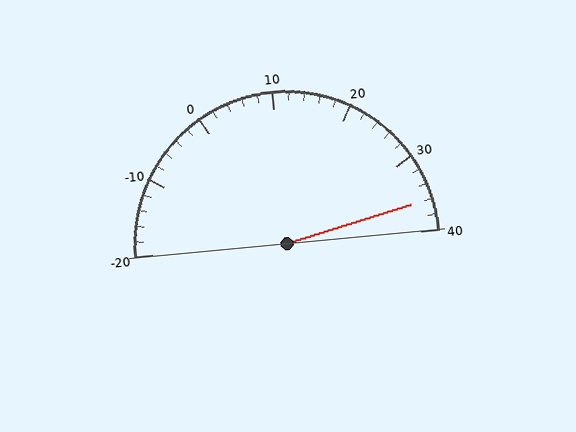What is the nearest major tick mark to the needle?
The nearest major tick mark is 40.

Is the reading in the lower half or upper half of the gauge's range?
The reading is in the upper half of the range (-20 to 40).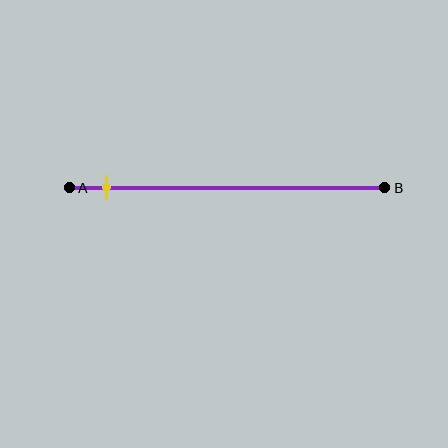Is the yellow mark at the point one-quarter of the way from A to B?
No, the mark is at about 10% from A, not at the 25% one-quarter point.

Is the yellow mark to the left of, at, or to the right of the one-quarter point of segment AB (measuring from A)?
The yellow mark is to the left of the one-quarter point of segment AB.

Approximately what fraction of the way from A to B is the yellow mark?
The yellow mark is approximately 10% of the way from A to B.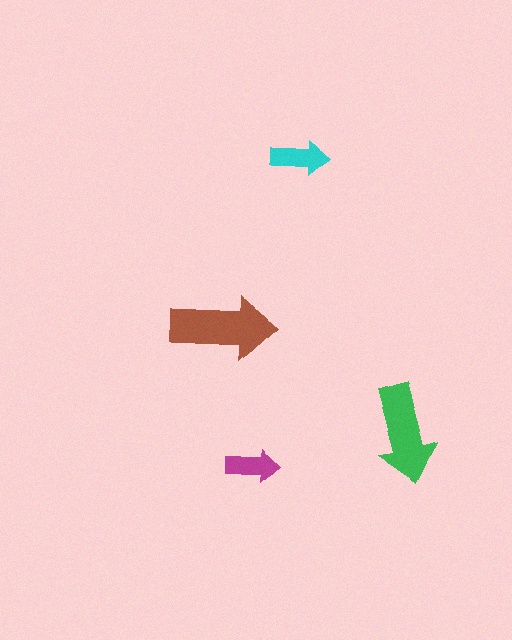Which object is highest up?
The cyan arrow is topmost.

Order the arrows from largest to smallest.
the brown one, the green one, the cyan one, the magenta one.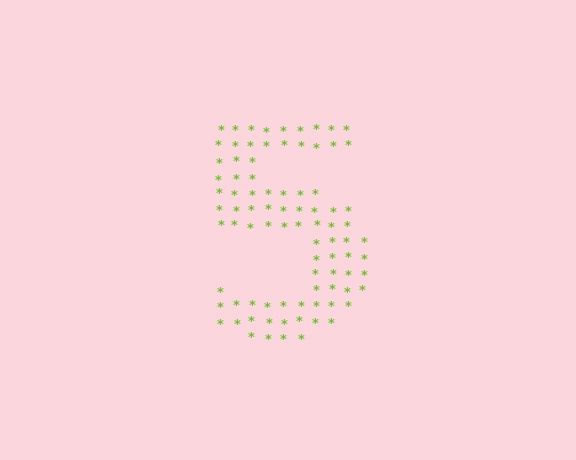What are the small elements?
The small elements are asterisks.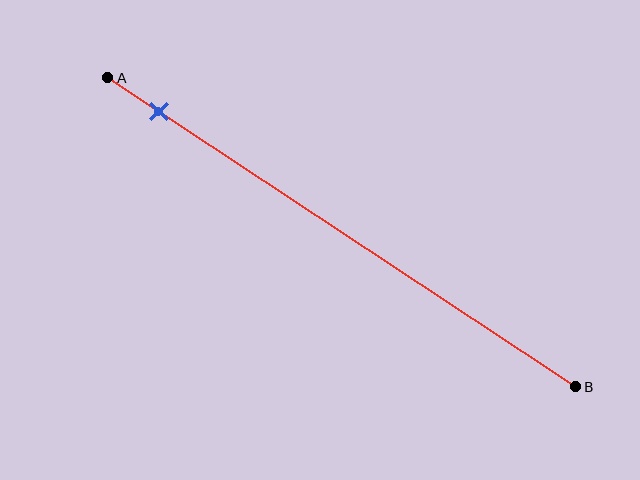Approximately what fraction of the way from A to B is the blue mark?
The blue mark is approximately 10% of the way from A to B.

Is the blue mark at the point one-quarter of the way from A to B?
No, the mark is at about 10% from A, not at the 25% one-quarter point.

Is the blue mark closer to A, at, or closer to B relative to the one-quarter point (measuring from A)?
The blue mark is closer to point A than the one-quarter point of segment AB.